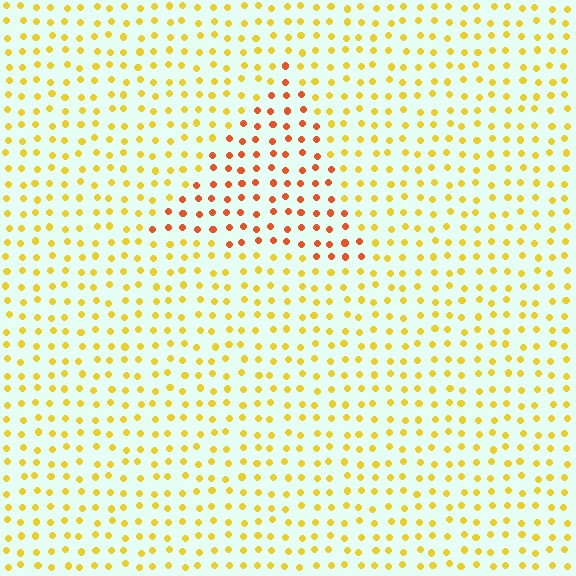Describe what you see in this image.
The image is filled with small yellow elements in a uniform arrangement. A triangle-shaped region is visible where the elements are tinted to a slightly different hue, forming a subtle color boundary.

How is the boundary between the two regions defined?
The boundary is defined purely by a slight shift in hue (about 39 degrees). Spacing, size, and orientation are identical on both sides.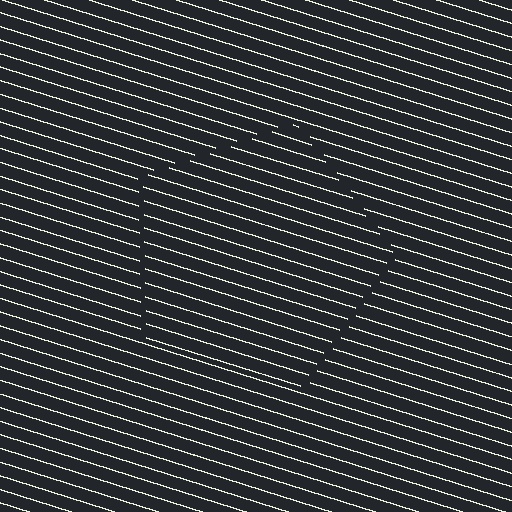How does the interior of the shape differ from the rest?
The interior of the shape contains the same grating, shifted by half a period — the contour is defined by the phase discontinuity where line-ends from the inner and outer gratings abut.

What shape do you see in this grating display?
An illusory pentagon. The interior of the shape contains the same grating, shifted by half a period — the contour is defined by the phase discontinuity where line-ends from the inner and outer gratings abut.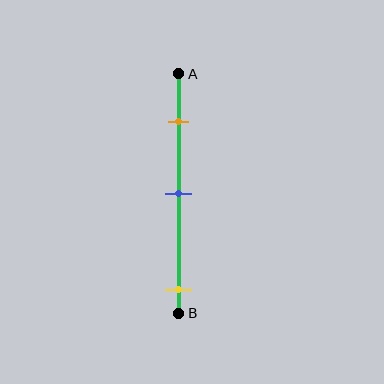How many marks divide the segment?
There are 3 marks dividing the segment.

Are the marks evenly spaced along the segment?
No, the marks are not evenly spaced.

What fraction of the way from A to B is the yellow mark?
The yellow mark is approximately 90% (0.9) of the way from A to B.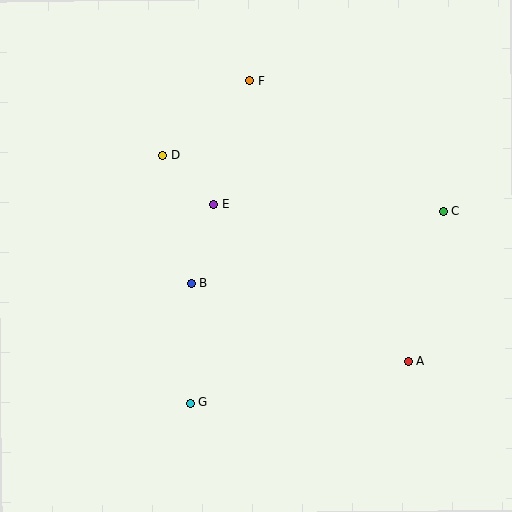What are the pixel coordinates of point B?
Point B is at (192, 283).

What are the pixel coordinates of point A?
Point A is at (408, 361).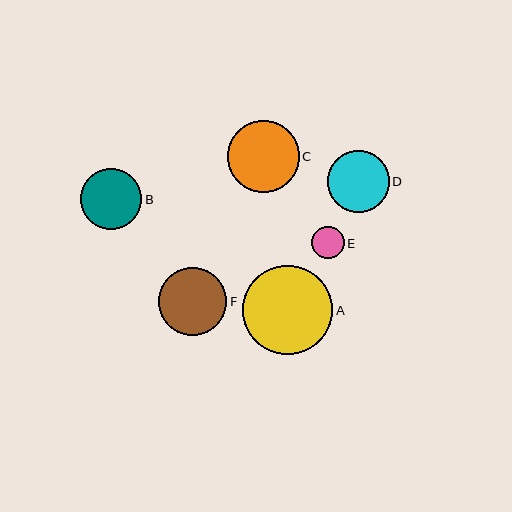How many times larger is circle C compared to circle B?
Circle C is approximately 1.2 times the size of circle B.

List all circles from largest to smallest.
From largest to smallest: A, C, F, D, B, E.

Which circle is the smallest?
Circle E is the smallest with a size of approximately 32 pixels.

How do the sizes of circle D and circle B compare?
Circle D and circle B are approximately the same size.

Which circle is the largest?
Circle A is the largest with a size of approximately 90 pixels.